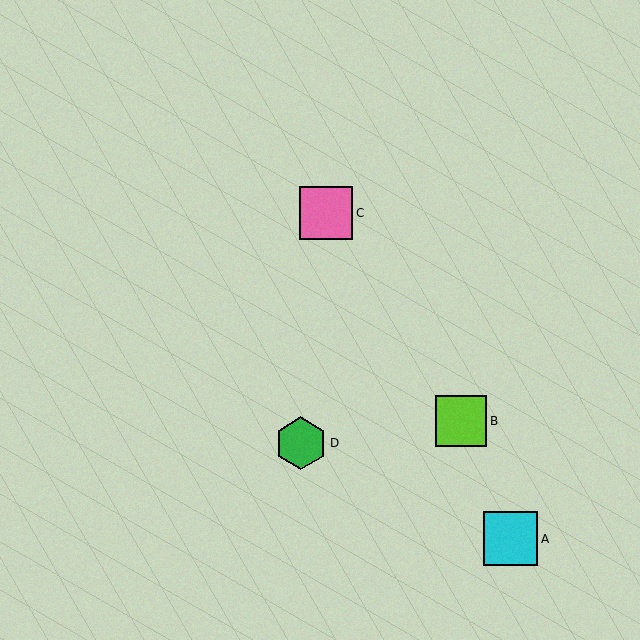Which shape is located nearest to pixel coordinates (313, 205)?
The pink square (labeled C) at (326, 213) is nearest to that location.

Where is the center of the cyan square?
The center of the cyan square is at (511, 539).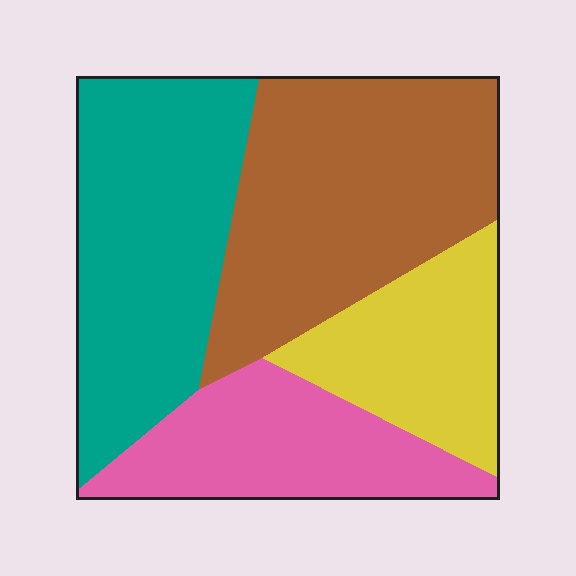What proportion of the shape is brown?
Brown takes up about one third (1/3) of the shape.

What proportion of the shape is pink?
Pink takes up about one fifth (1/5) of the shape.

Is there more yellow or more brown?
Brown.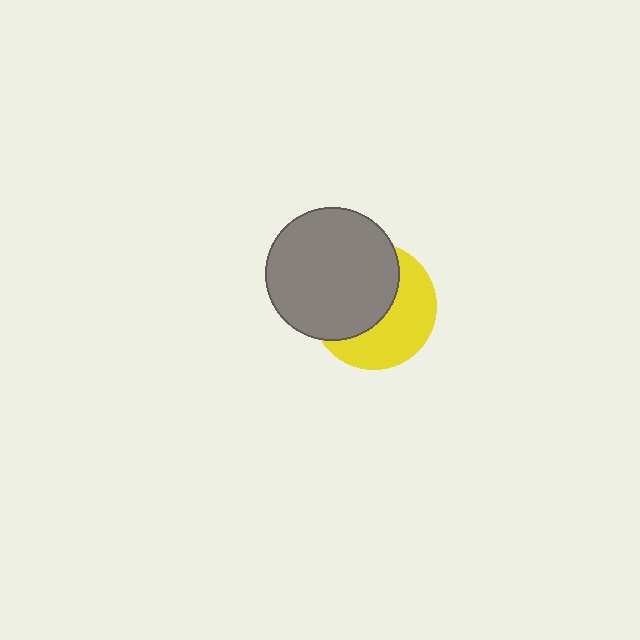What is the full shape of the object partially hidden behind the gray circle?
The partially hidden object is a yellow circle.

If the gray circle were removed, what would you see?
You would see the complete yellow circle.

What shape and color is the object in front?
The object in front is a gray circle.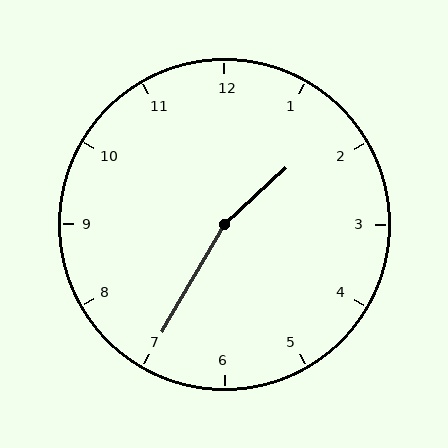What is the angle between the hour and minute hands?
Approximately 162 degrees.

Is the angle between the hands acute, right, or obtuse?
It is obtuse.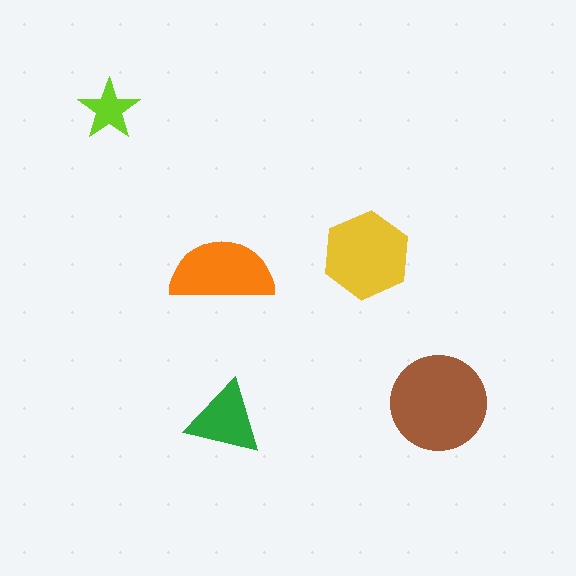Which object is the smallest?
The lime star.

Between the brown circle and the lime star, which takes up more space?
The brown circle.